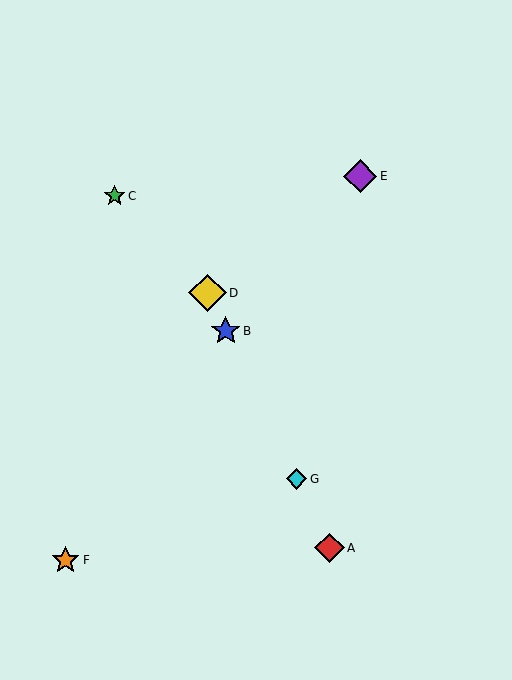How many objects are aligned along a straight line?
4 objects (A, B, D, G) are aligned along a straight line.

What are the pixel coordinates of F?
Object F is at (66, 560).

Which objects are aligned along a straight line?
Objects A, B, D, G are aligned along a straight line.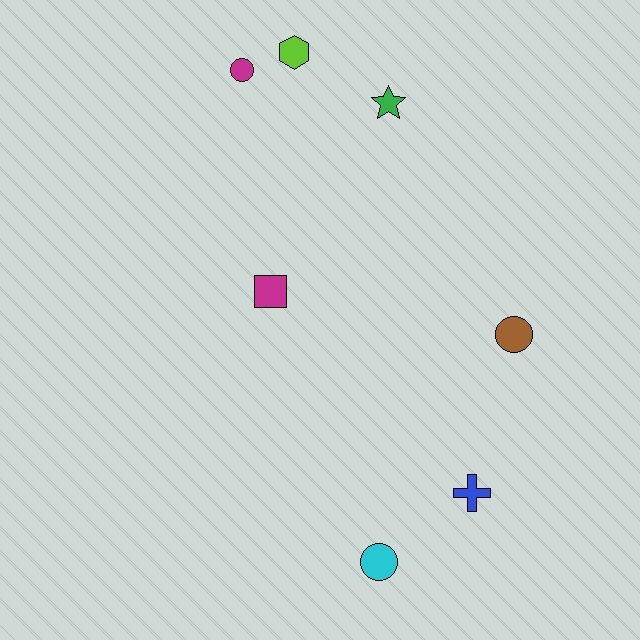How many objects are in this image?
There are 7 objects.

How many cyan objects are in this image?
There is 1 cyan object.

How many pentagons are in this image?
There are no pentagons.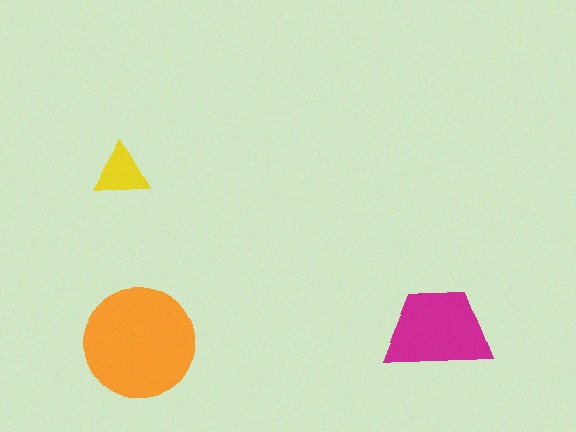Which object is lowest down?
The orange circle is bottommost.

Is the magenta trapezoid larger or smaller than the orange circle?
Smaller.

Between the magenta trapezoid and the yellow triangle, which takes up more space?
The magenta trapezoid.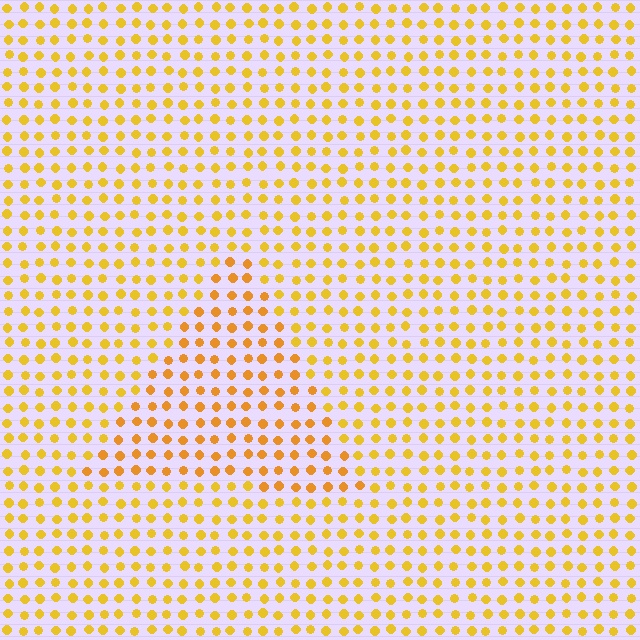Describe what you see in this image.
The image is filled with small yellow elements in a uniform arrangement. A triangle-shaped region is visible where the elements are tinted to a slightly different hue, forming a subtle color boundary.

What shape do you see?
I see a triangle.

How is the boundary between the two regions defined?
The boundary is defined purely by a slight shift in hue (about 16 degrees). Spacing, size, and orientation are identical on both sides.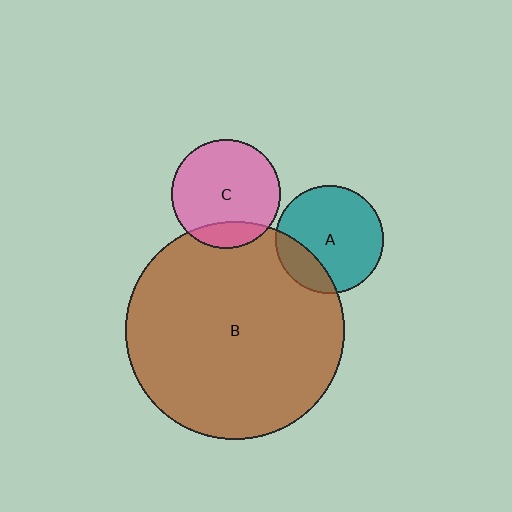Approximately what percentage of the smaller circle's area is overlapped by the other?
Approximately 15%.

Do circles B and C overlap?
Yes.